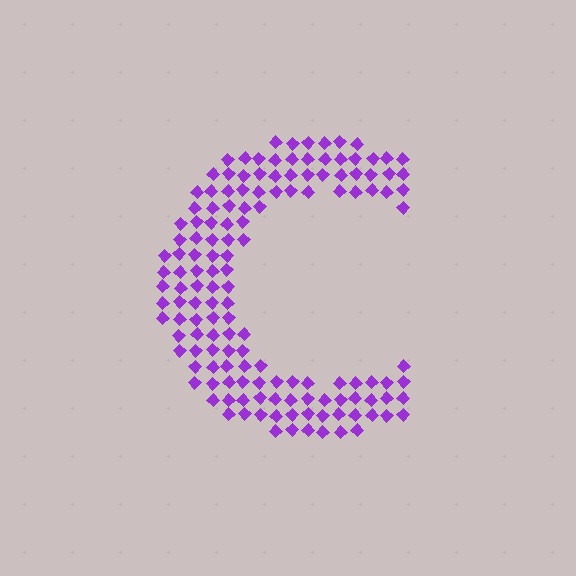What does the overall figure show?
The overall figure shows the letter C.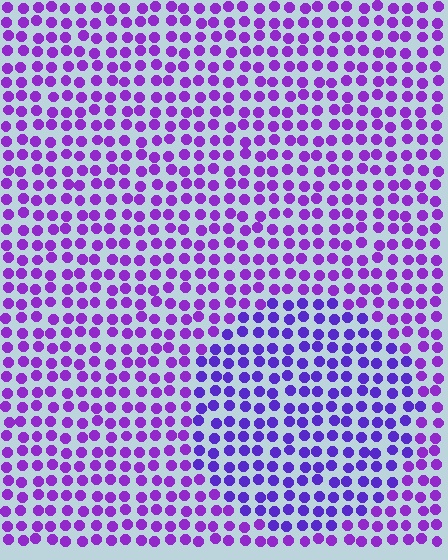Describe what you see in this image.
The image is filled with small purple elements in a uniform arrangement. A circle-shaped region is visible where the elements are tinted to a slightly different hue, forming a subtle color boundary.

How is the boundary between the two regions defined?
The boundary is defined purely by a slight shift in hue (about 22 degrees). Spacing, size, and orientation are identical on both sides.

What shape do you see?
I see a circle.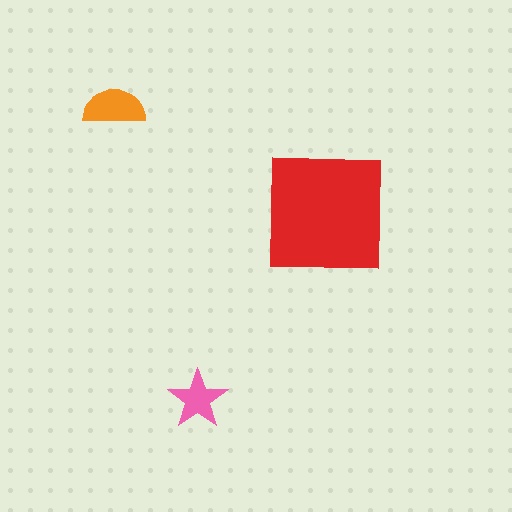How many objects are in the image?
There are 3 objects in the image.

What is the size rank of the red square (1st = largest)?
1st.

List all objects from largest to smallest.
The red square, the orange semicircle, the pink star.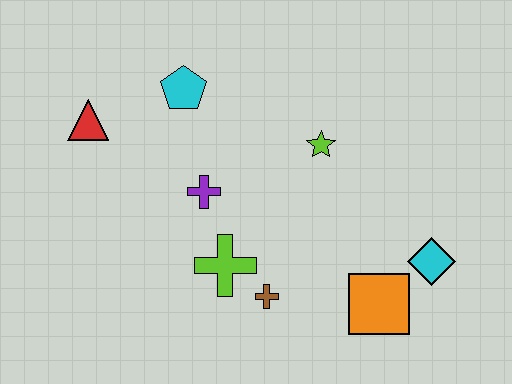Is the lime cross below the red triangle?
Yes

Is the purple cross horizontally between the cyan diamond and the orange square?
No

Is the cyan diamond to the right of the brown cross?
Yes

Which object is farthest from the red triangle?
The cyan diamond is farthest from the red triangle.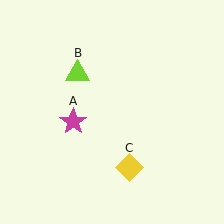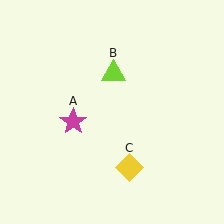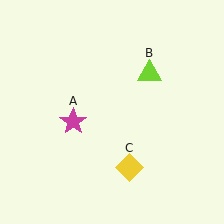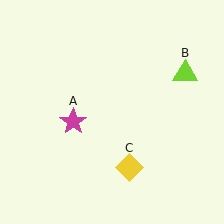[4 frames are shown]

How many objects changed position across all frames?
1 object changed position: lime triangle (object B).